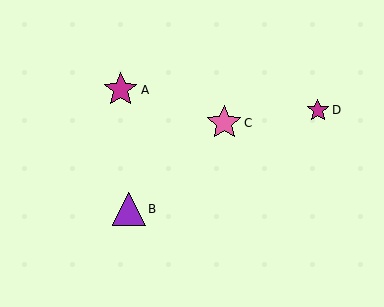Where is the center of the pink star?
The center of the pink star is at (224, 123).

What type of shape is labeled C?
Shape C is a pink star.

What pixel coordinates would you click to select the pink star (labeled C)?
Click at (224, 123) to select the pink star C.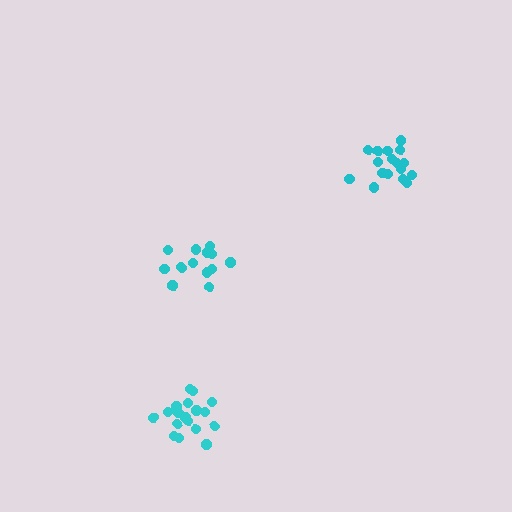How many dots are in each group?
Group 1: 17 dots, Group 2: 15 dots, Group 3: 19 dots (51 total).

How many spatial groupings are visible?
There are 3 spatial groupings.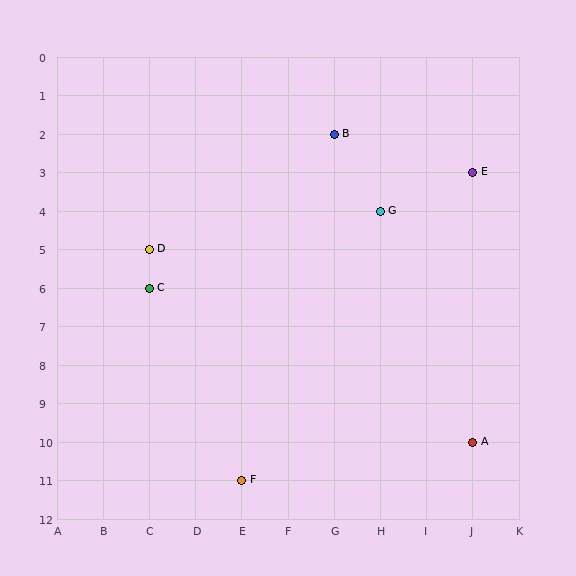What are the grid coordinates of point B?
Point B is at grid coordinates (G, 2).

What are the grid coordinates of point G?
Point G is at grid coordinates (H, 4).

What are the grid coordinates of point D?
Point D is at grid coordinates (C, 5).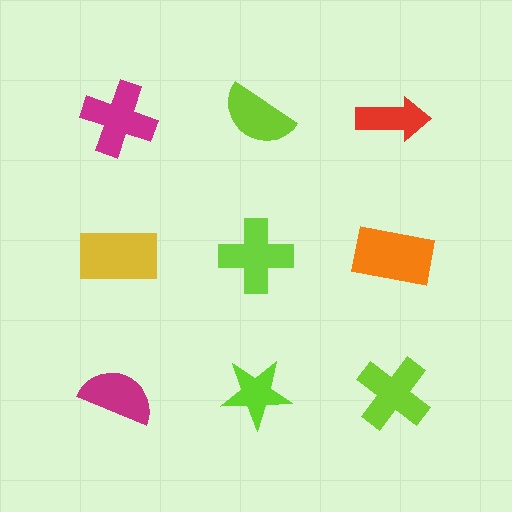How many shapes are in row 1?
3 shapes.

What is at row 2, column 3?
An orange rectangle.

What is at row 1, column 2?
A lime semicircle.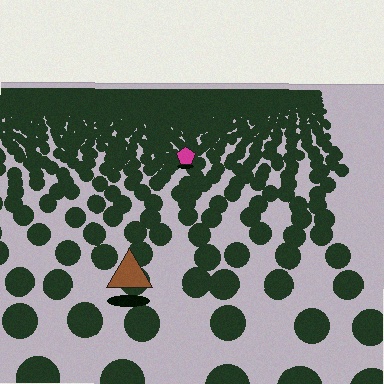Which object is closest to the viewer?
The brown triangle is closest. The texture marks near it are larger and more spread out.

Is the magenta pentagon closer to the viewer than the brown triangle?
No. The brown triangle is closer — you can tell from the texture gradient: the ground texture is coarser near it.